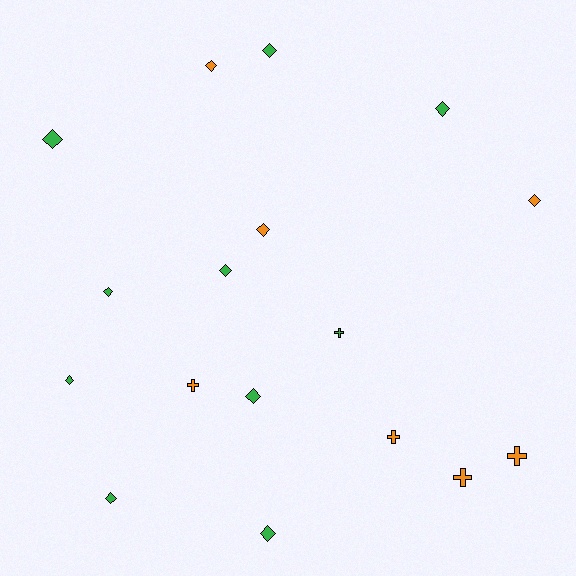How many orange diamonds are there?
There are 3 orange diamonds.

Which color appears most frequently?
Green, with 10 objects.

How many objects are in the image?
There are 17 objects.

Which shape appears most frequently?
Diamond, with 12 objects.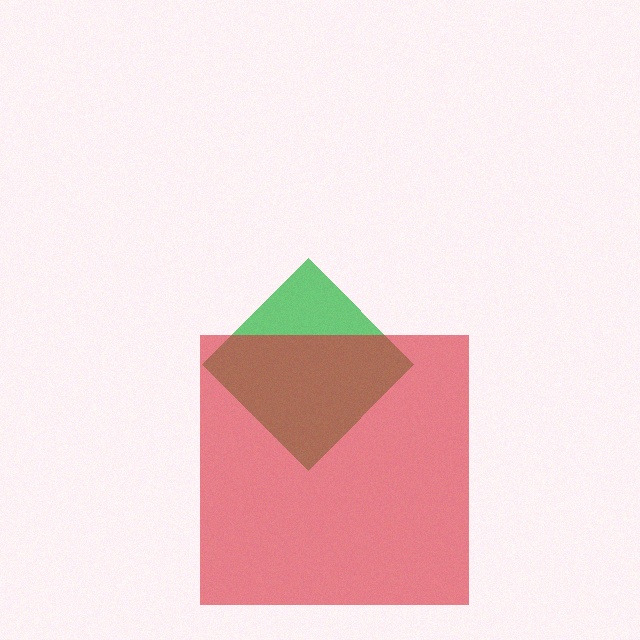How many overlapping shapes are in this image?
There are 2 overlapping shapes in the image.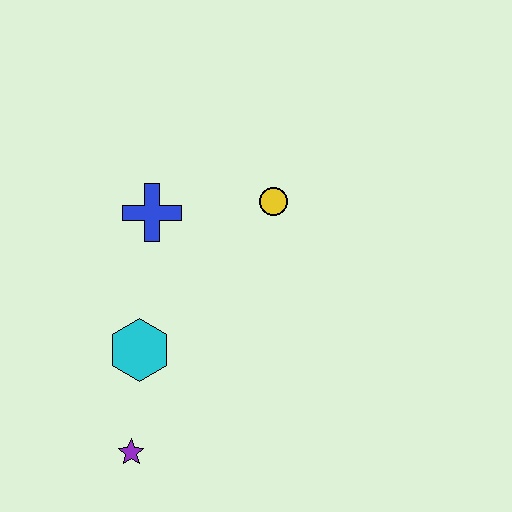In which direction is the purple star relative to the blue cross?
The purple star is below the blue cross.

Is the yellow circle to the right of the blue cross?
Yes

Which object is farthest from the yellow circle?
The purple star is farthest from the yellow circle.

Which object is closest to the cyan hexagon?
The purple star is closest to the cyan hexagon.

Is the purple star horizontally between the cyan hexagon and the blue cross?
No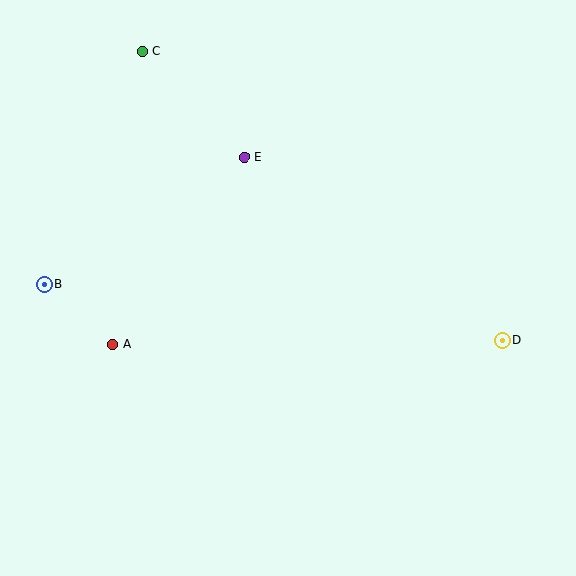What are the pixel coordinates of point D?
Point D is at (502, 340).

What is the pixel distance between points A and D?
The distance between A and D is 390 pixels.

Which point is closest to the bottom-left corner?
Point A is closest to the bottom-left corner.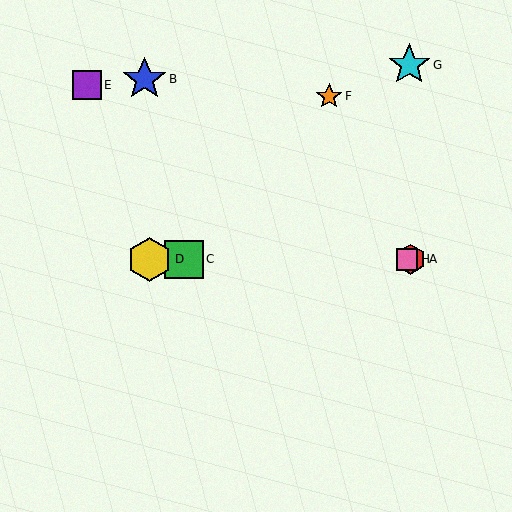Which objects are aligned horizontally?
Objects A, C, D, H are aligned horizontally.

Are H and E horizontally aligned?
No, H is at y≈259 and E is at y≈85.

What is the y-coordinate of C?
Object C is at y≈259.